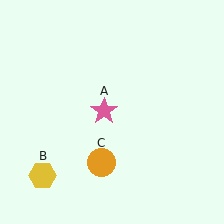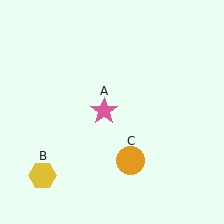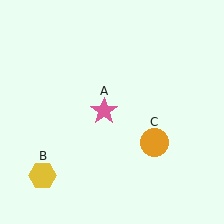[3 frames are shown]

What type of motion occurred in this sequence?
The orange circle (object C) rotated counterclockwise around the center of the scene.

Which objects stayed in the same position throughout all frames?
Pink star (object A) and yellow hexagon (object B) remained stationary.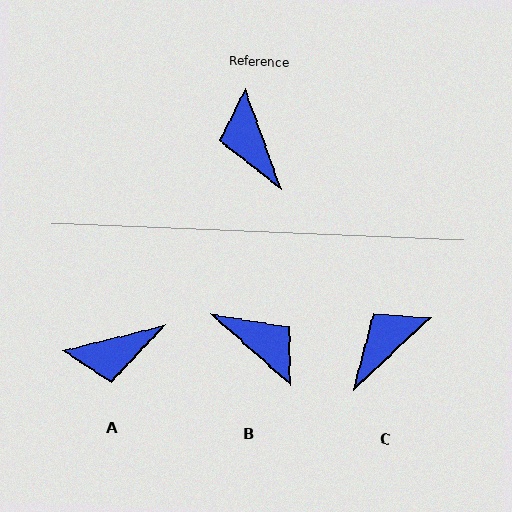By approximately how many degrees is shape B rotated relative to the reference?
Approximately 152 degrees clockwise.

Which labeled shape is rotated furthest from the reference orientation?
B, about 152 degrees away.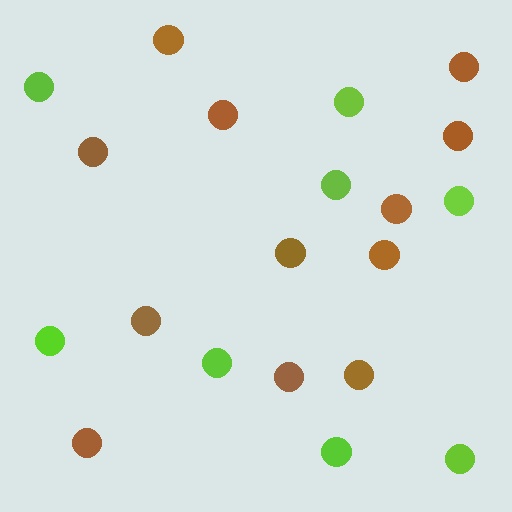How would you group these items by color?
There are 2 groups: one group of brown circles (12) and one group of lime circles (8).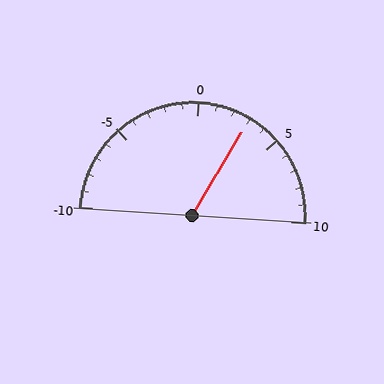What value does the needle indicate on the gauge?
The needle indicates approximately 3.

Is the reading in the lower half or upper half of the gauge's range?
The reading is in the upper half of the range (-10 to 10).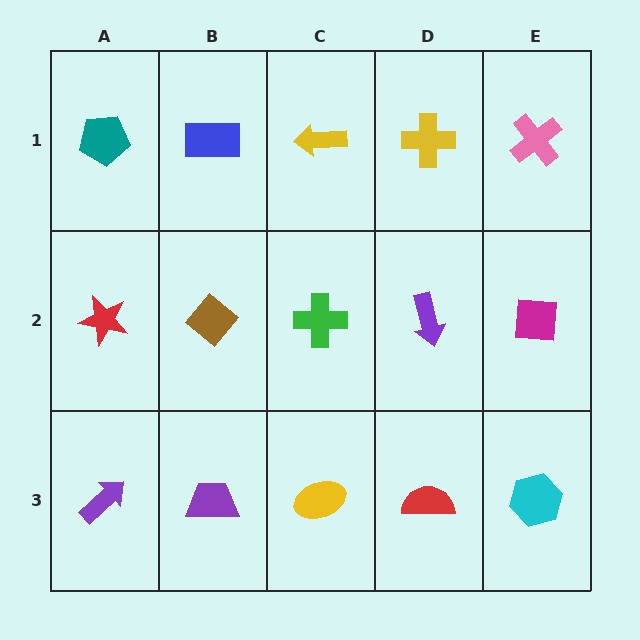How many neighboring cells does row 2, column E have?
3.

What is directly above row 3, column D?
A purple arrow.